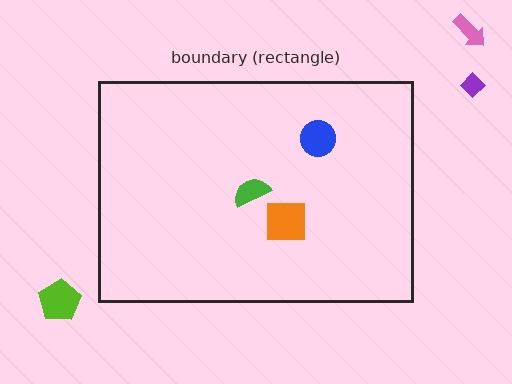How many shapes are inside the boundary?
3 inside, 3 outside.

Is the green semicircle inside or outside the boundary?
Inside.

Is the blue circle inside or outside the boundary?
Inside.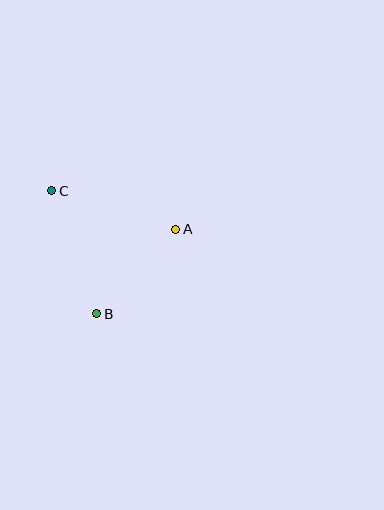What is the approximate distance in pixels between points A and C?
The distance between A and C is approximately 130 pixels.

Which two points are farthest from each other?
Points B and C are farthest from each other.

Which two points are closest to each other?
Points A and B are closest to each other.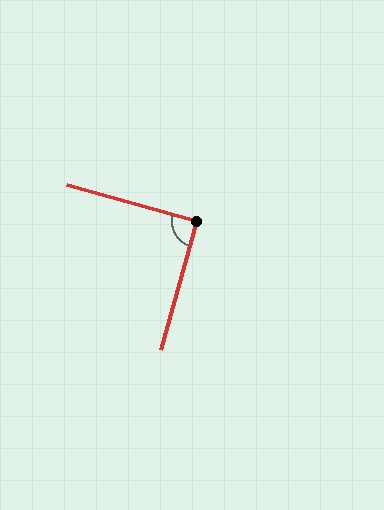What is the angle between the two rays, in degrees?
Approximately 90 degrees.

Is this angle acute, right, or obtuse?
It is approximately a right angle.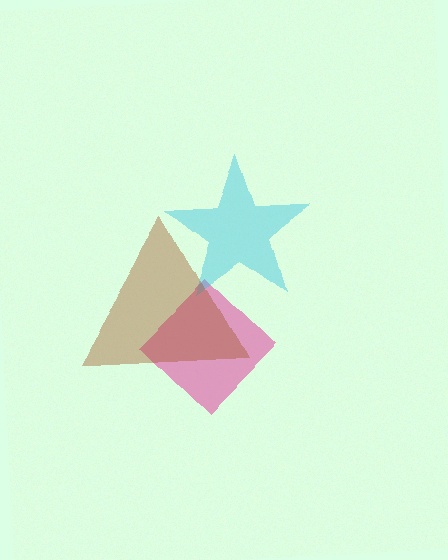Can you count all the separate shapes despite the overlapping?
Yes, there are 3 separate shapes.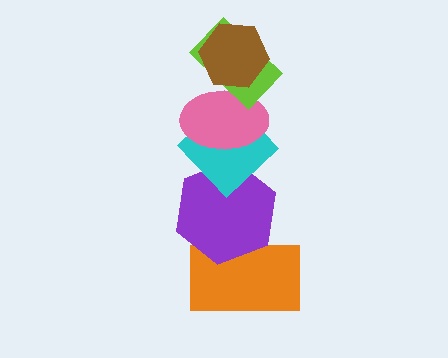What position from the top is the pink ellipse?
The pink ellipse is 3rd from the top.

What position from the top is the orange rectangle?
The orange rectangle is 6th from the top.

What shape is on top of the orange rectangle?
The purple hexagon is on top of the orange rectangle.